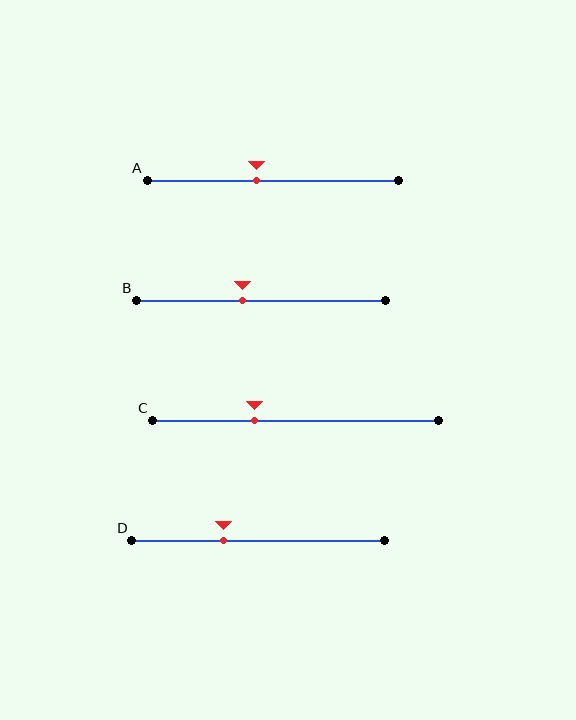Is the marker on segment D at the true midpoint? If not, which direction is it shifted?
No, the marker on segment D is shifted to the left by about 14% of the segment length.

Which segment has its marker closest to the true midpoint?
Segment A has its marker closest to the true midpoint.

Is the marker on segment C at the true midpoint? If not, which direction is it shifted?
No, the marker on segment C is shifted to the left by about 14% of the segment length.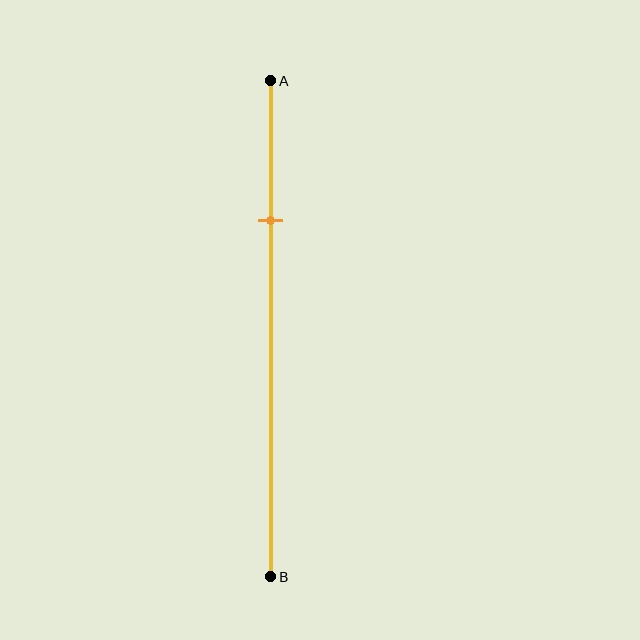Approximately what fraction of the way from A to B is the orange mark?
The orange mark is approximately 30% of the way from A to B.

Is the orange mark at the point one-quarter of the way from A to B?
No, the mark is at about 30% from A, not at the 25% one-quarter point.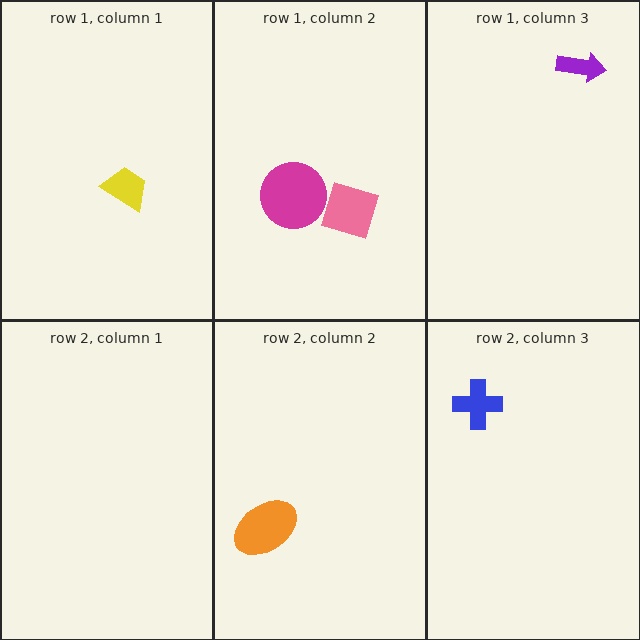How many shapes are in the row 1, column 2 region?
2.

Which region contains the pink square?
The row 1, column 2 region.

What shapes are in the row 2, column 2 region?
The orange ellipse.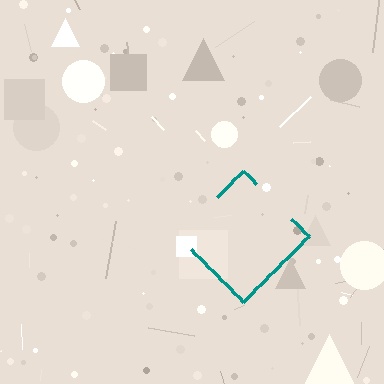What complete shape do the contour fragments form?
The contour fragments form a diamond.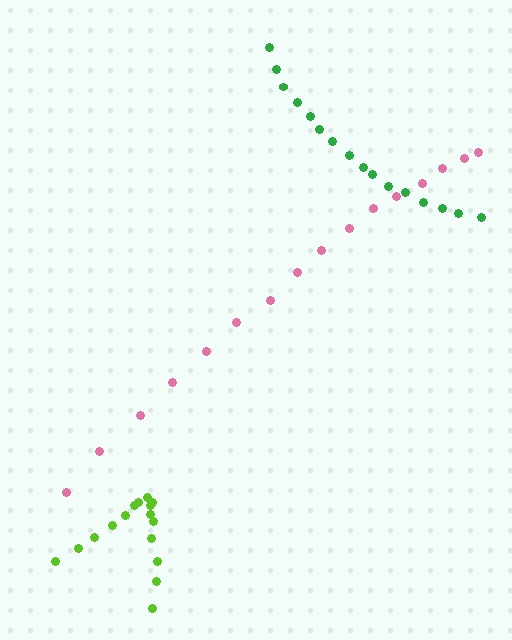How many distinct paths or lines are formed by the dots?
There are 3 distinct paths.